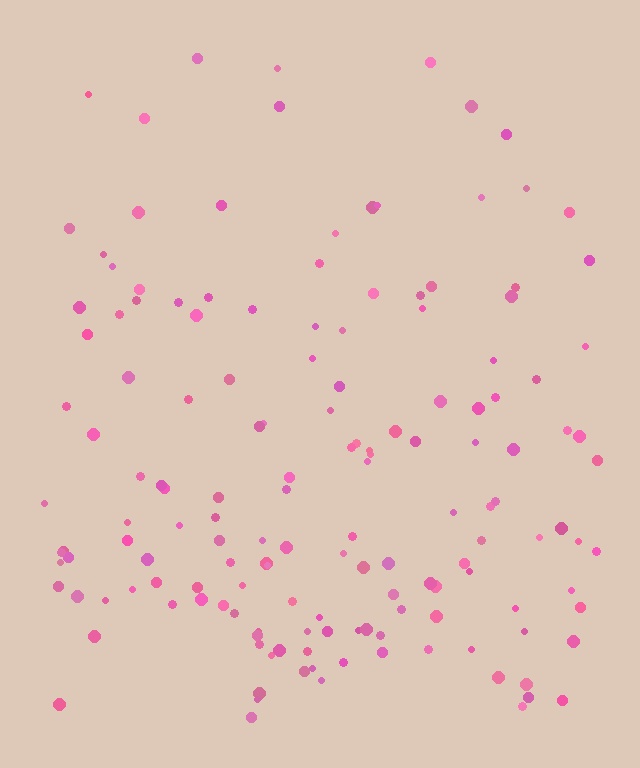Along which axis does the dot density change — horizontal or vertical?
Vertical.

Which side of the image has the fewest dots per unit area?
The top.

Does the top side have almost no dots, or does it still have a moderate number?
Still a moderate number, just noticeably fewer than the bottom.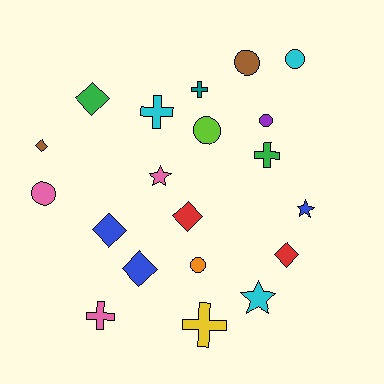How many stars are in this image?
There are 3 stars.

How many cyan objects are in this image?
There are 3 cyan objects.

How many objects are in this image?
There are 20 objects.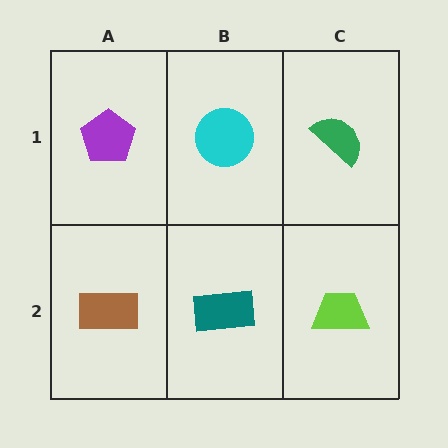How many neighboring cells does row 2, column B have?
3.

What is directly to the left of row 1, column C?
A cyan circle.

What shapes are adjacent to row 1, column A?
A brown rectangle (row 2, column A), a cyan circle (row 1, column B).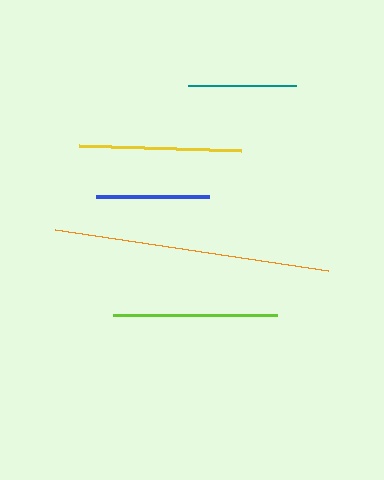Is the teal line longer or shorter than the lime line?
The lime line is longer than the teal line.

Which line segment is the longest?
The orange line is the longest at approximately 277 pixels.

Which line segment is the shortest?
The teal line is the shortest at approximately 109 pixels.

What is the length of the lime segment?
The lime segment is approximately 164 pixels long.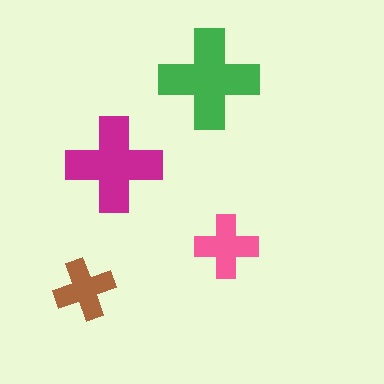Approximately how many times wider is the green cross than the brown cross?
About 1.5 times wider.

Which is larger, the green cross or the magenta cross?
The green one.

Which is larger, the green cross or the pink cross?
The green one.